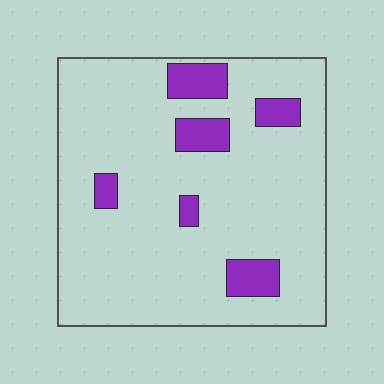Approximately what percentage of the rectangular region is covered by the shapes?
Approximately 10%.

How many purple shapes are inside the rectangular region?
6.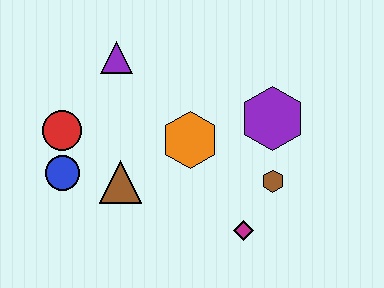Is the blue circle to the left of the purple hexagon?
Yes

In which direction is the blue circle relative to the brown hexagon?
The blue circle is to the left of the brown hexagon.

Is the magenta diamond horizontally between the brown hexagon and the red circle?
Yes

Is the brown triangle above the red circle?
No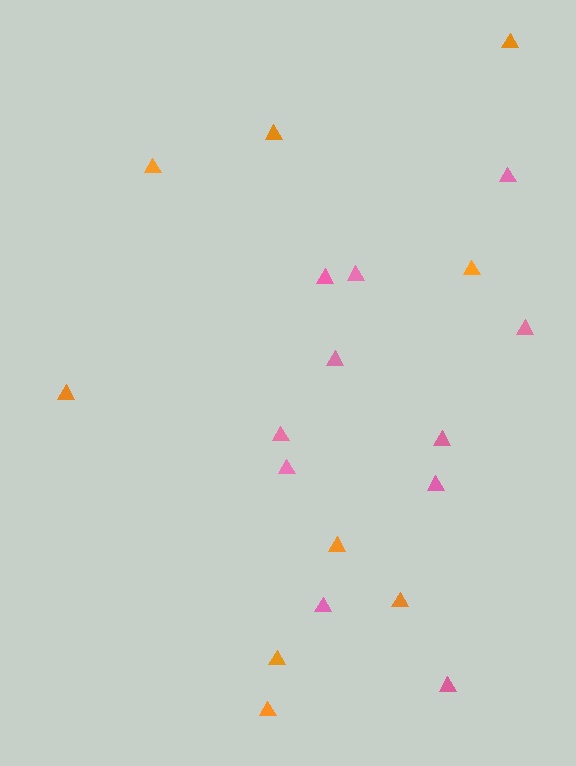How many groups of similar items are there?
There are 2 groups: one group of orange triangles (9) and one group of pink triangles (11).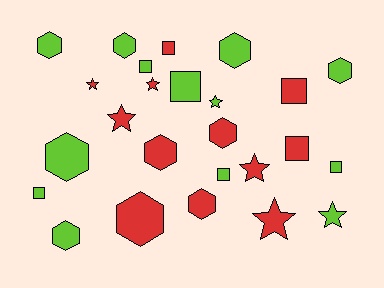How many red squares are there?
There are 3 red squares.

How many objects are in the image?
There are 25 objects.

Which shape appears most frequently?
Hexagon, with 10 objects.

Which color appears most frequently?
Lime, with 13 objects.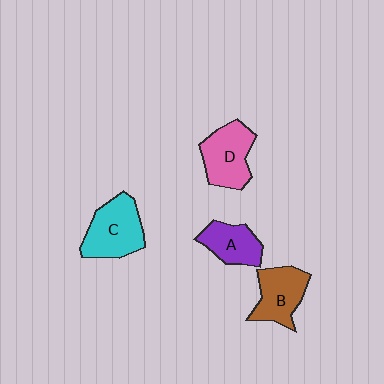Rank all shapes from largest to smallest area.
From largest to smallest: C (cyan), D (pink), B (brown), A (purple).